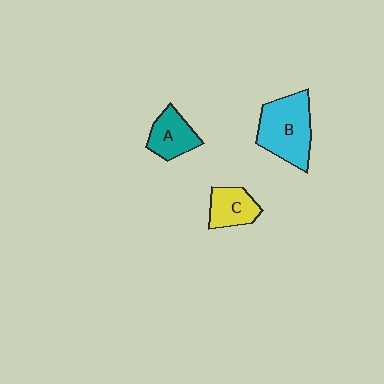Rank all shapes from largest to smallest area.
From largest to smallest: B (cyan), A (teal), C (yellow).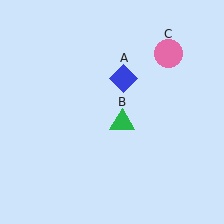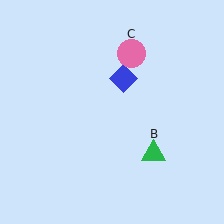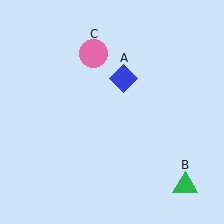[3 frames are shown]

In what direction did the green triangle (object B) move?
The green triangle (object B) moved down and to the right.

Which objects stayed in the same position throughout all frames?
Blue diamond (object A) remained stationary.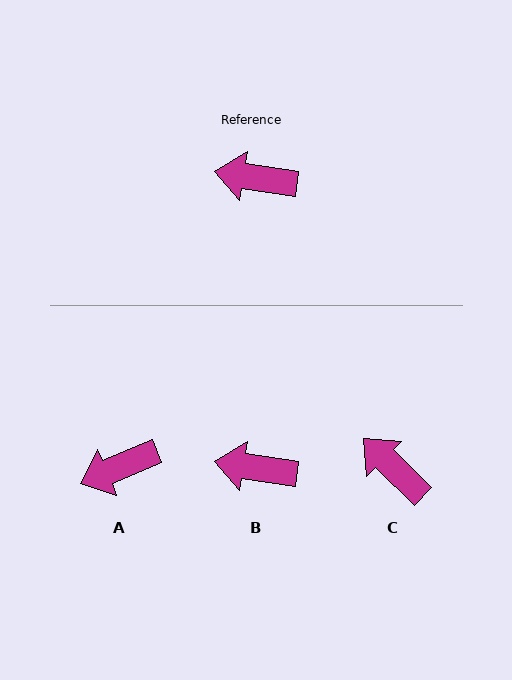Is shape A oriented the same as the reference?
No, it is off by about 32 degrees.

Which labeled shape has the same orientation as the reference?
B.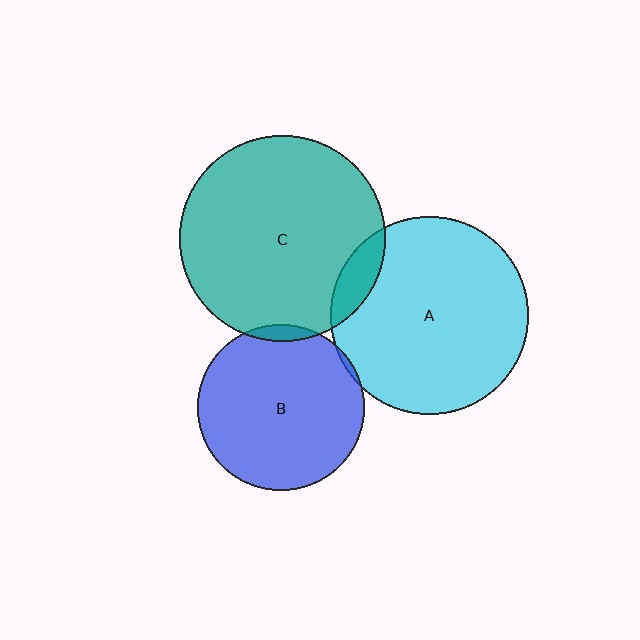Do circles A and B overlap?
Yes.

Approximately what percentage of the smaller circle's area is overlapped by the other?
Approximately 5%.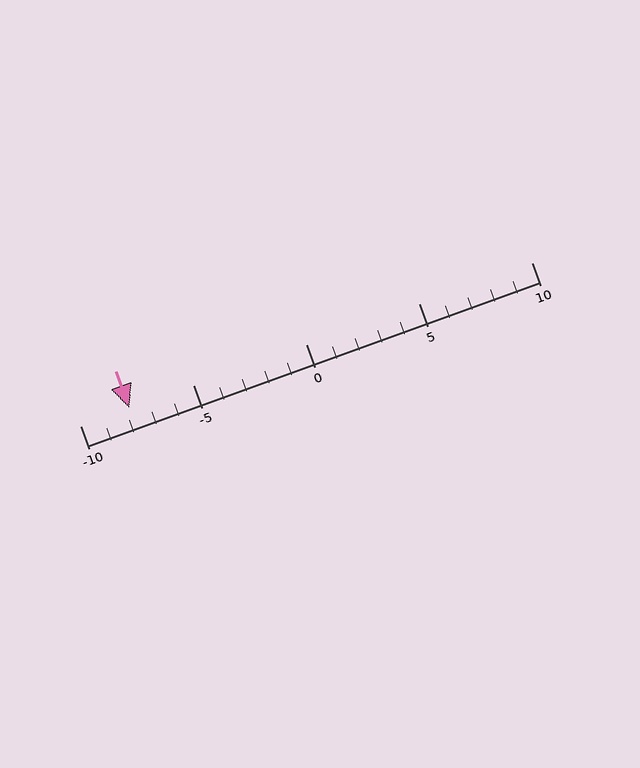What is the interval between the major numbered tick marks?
The major tick marks are spaced 5 units apart.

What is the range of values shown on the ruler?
The ruler shows values from -10 to 10.